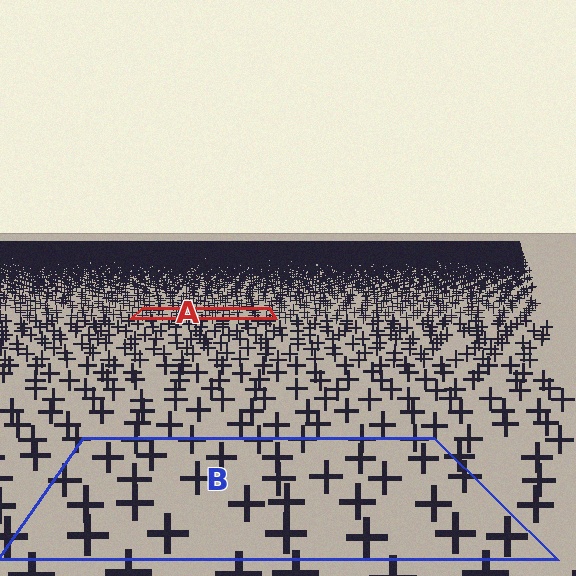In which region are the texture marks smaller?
The texture marks are smaller in region A, because it is farther away.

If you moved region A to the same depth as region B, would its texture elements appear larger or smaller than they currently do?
They would appear larger. At a closer depth, the same texture elements are projected at a bigger on-screen size.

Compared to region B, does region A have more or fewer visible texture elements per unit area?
Region A has more texture elements per unit area — they are packed more densely because it is farther away.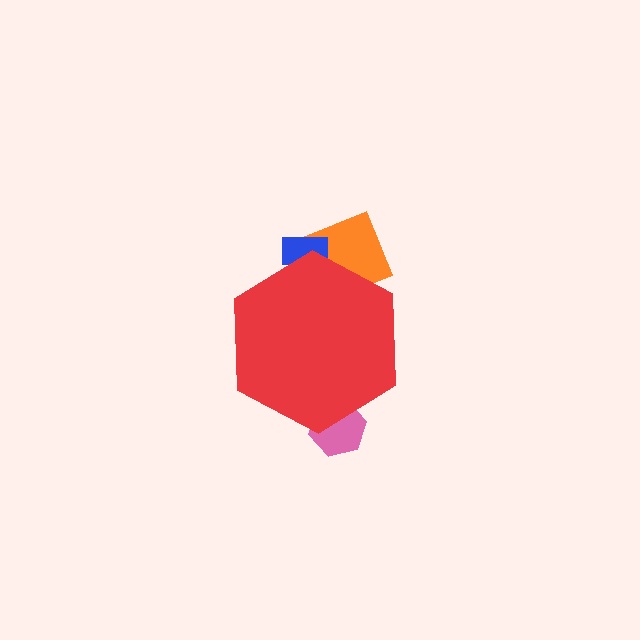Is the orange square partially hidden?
Yes, the orange square is partially hidden behind the red hexagon.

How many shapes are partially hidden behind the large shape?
3 shapes are partially hidden.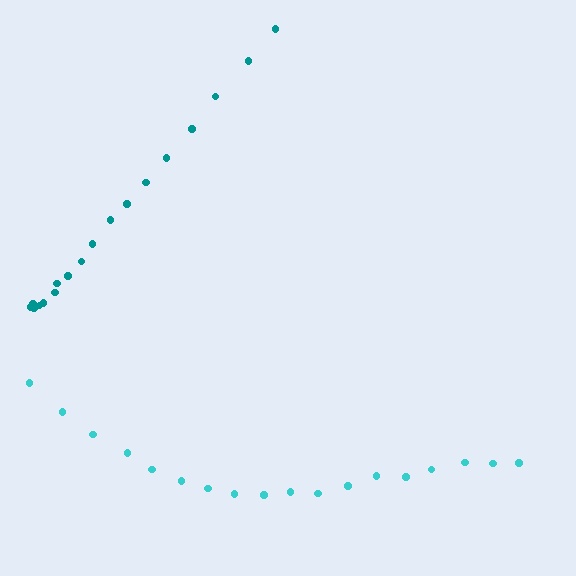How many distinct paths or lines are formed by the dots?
There are 2 distinct paths.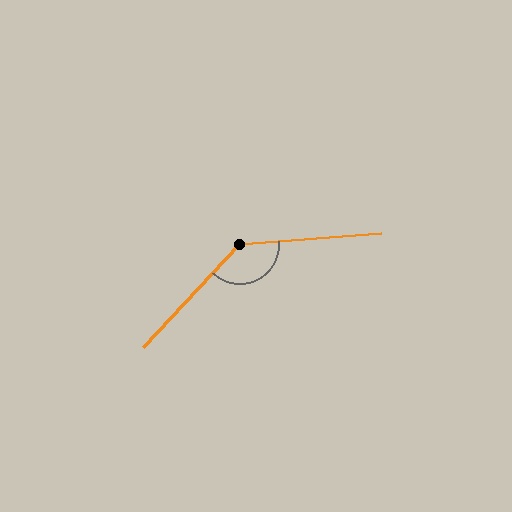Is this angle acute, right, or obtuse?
It is obtuse.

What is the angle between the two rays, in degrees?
Approximately 138 degrees.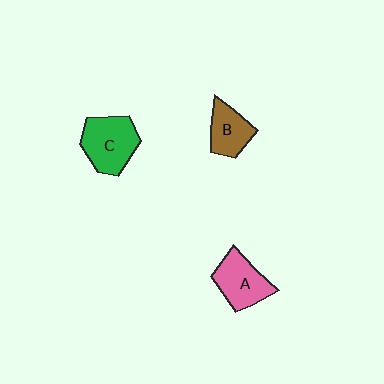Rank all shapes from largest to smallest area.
From largest to smallest: C (green), A (pink), B (brown).